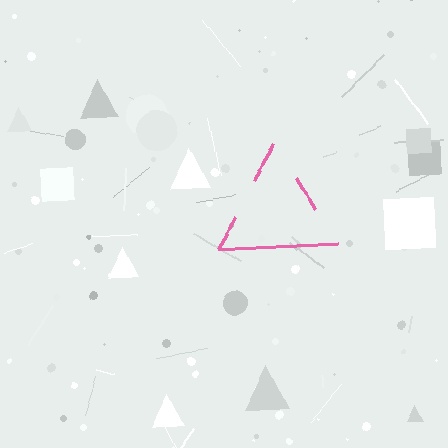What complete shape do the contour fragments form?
The contour fragments form a triangle.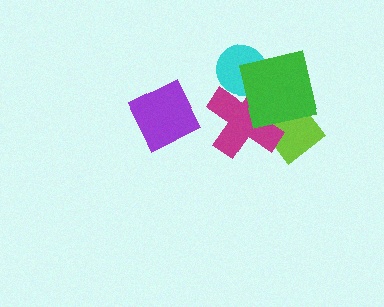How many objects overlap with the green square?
3 objects overlap with the green square.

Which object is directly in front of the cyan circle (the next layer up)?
The magenta cross is directly in front of the cyan circle.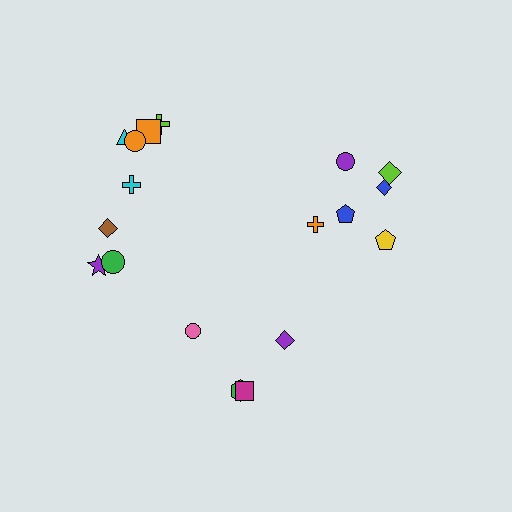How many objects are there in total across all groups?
There are 18 objects.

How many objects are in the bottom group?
There are 4 objects.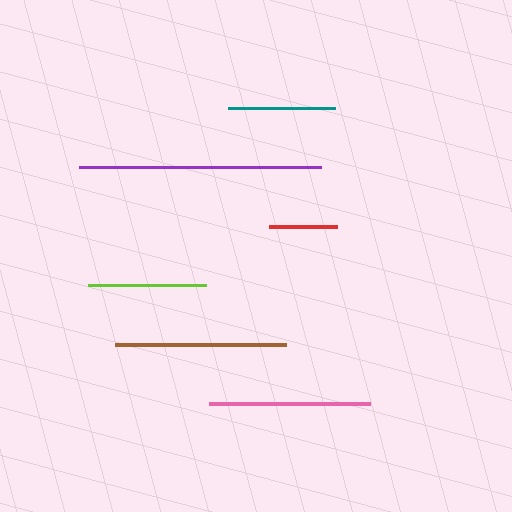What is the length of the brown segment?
The brown segment is approximately 171 pixels long.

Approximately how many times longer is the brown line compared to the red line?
The brown line is approximately 2.5 times the length of the red line.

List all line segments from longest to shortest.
From longest to shortest: purple, brown, pink, lime, teal, red.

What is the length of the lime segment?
The lime segment is approximately 118 pixels long.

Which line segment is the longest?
The purple line is the longest at approximately 241 pixels.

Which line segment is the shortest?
The red line is the shortest at approximately 68 pixels.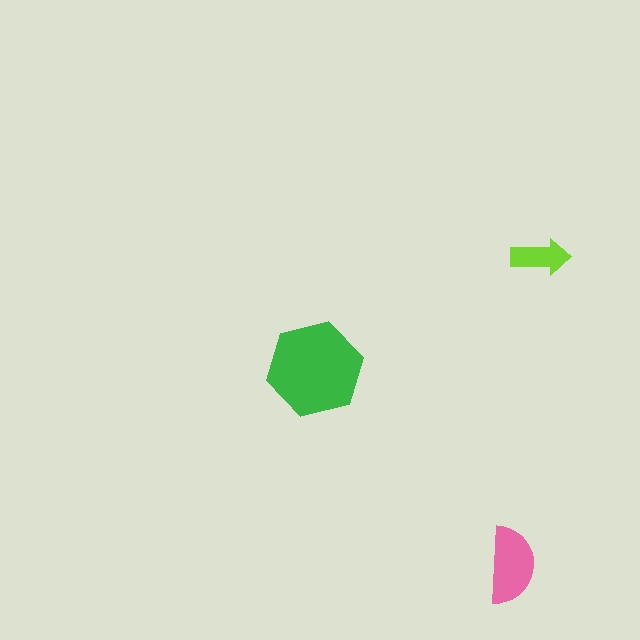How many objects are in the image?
There are 3 objects in the image.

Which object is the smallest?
The lime arrow.